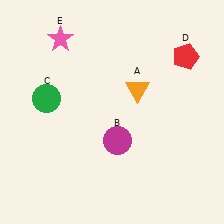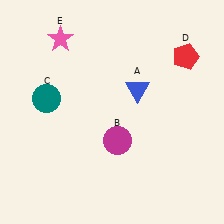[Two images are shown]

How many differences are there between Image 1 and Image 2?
There are 2 differences between the two images.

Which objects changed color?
A changed from orange to blue. C changed from green to teal.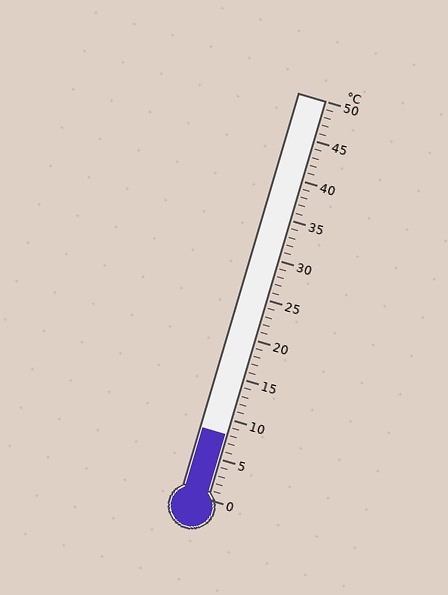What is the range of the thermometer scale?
The thermometer scale ranges from 0°C to 50°C.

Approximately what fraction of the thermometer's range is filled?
The thermometer is filled to approximately 15% of its range.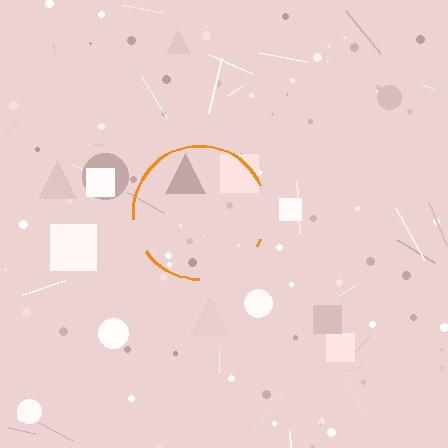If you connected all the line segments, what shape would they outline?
They would outline a circle.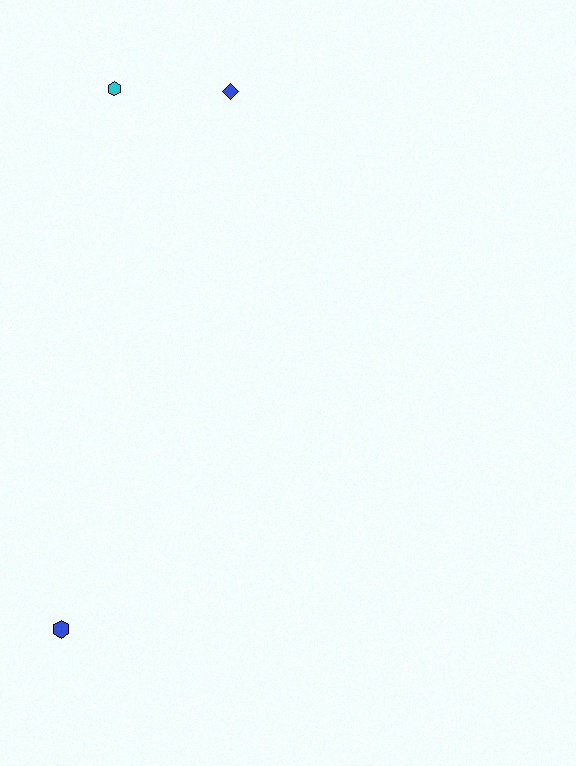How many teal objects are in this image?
There are no teal objects.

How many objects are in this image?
There are 3 objects.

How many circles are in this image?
There are no circles.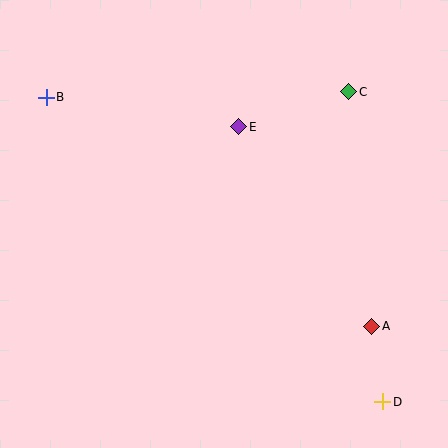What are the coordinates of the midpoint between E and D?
The midpoint between E and D is at (311, 264).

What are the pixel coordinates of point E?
Point E is at (239, 127).